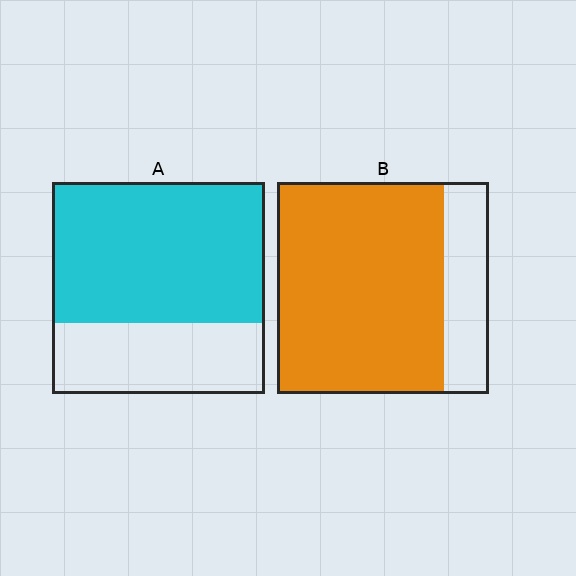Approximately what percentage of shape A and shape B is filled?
A is approximately 65% and B is approximately 80%.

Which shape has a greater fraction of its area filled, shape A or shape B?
Shape B.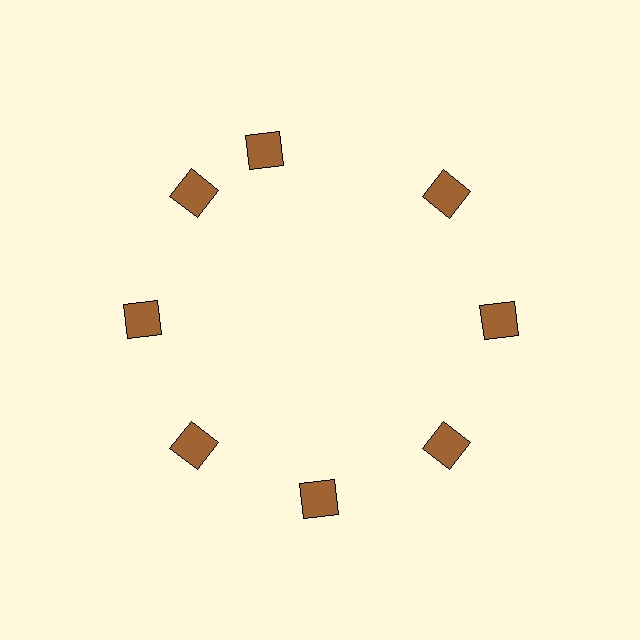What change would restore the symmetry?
The symmetry would be restored by rotating it back into even spacing with its neighbors so that all 8 diamonds sit at equal angles and equal distance from the center.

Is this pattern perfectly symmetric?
No. The 8 brown diamonds are arranged in a ring, but one element near the 12 o'clock position is rotated out of alignment along the ring, breaking the 8-fold rotational symmetry.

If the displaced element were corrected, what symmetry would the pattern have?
It would have 8-fold rotational symmetry — the pattern would map onto itself every 45 degrees.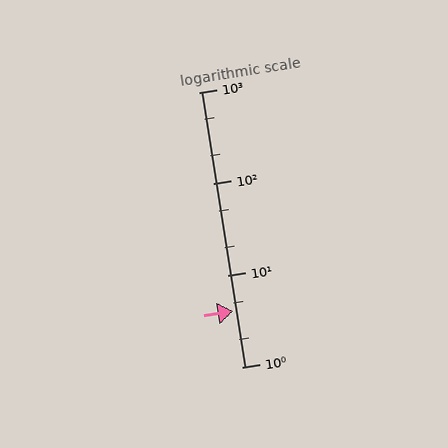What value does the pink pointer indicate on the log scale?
The pointer indicates approximately 4.1.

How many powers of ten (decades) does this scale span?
The scale spans 3 decades, from 1 to 1000.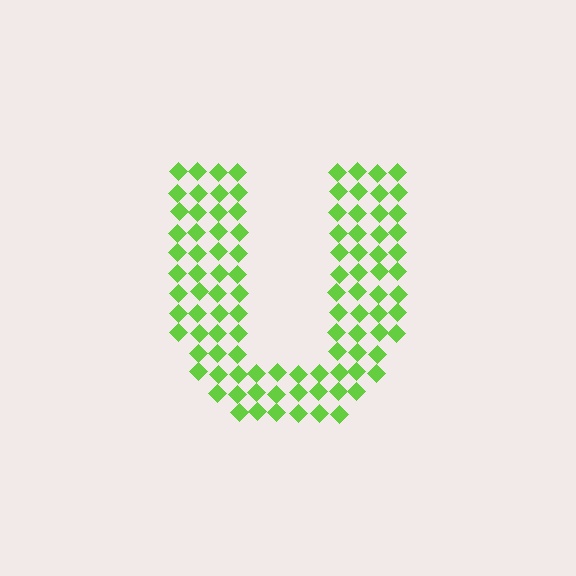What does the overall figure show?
The overall figure shows the letter U.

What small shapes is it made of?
It is made of small diamonds.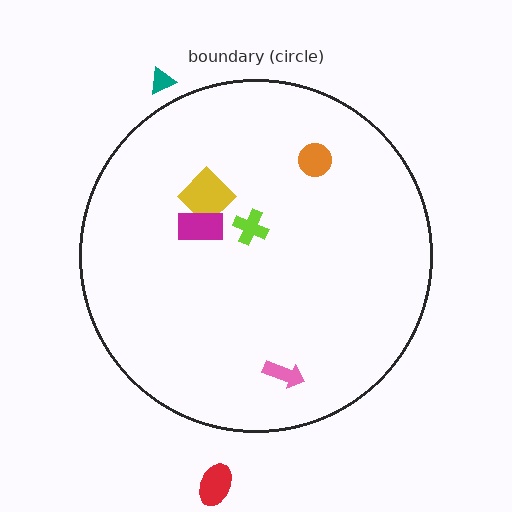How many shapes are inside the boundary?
5 inside, 2 outside.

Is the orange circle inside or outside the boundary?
Inside.